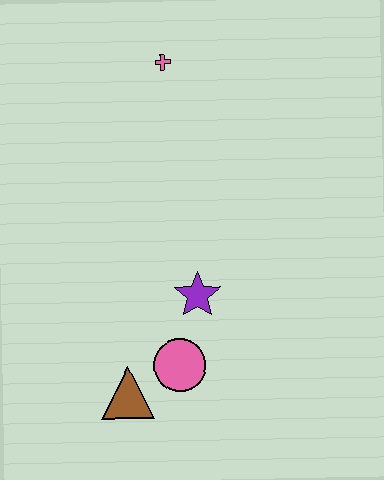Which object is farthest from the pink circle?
The pink cross is farthest from the pink circle.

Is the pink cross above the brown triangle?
Yes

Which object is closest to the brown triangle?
The pink circle is closest to the brown triangle.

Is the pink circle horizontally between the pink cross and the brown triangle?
No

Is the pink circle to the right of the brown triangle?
Yes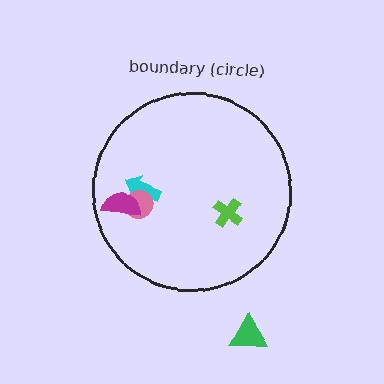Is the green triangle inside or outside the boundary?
Outside.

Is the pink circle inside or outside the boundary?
Inside.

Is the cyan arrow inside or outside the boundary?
Inside.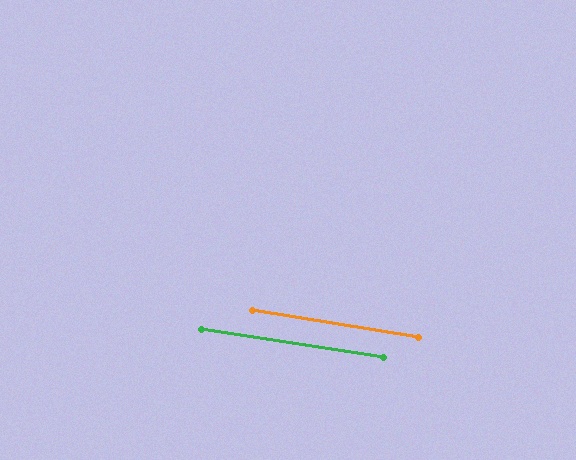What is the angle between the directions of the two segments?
Approximately 0 degrees.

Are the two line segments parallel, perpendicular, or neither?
Parallel — their directions differ by only 0.4°.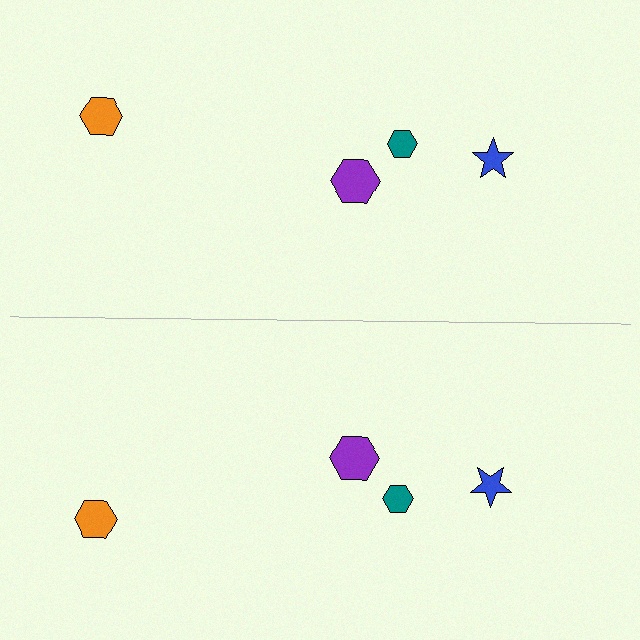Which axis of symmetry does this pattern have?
The pattern has a horizontal axis of symmetry running through the center of the image.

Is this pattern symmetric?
Yes, this pattern has bilateral (reflection) symmetry.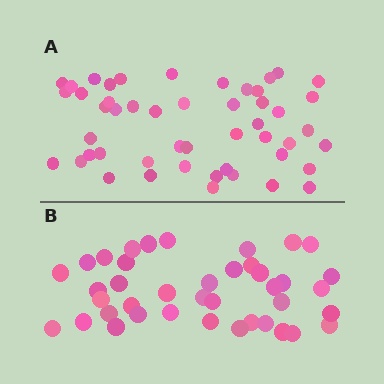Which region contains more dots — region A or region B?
Region A (the top region) has more dots.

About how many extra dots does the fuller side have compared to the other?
Region A has roughly 8 or so more dots than region B.